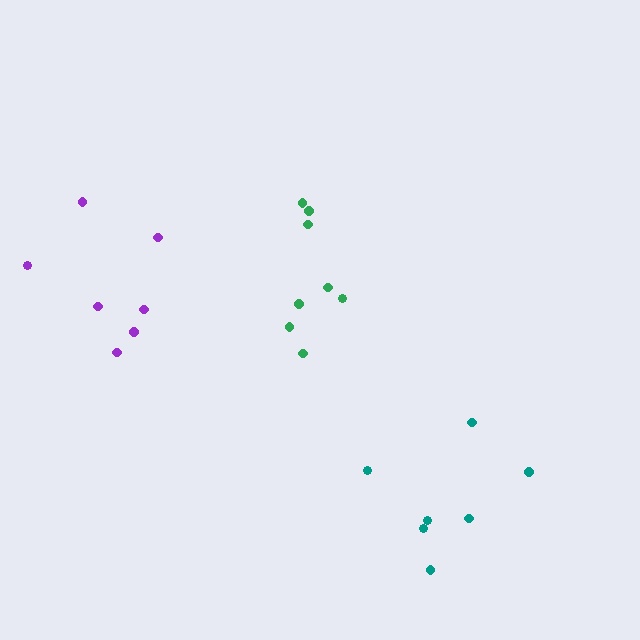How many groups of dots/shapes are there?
There are 3 groups.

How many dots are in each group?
Group 1: 7 dots, Group 2: 8 dots, Group 3: 7 dots (22 total).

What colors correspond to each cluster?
The clusters are colored: teal, green, purple.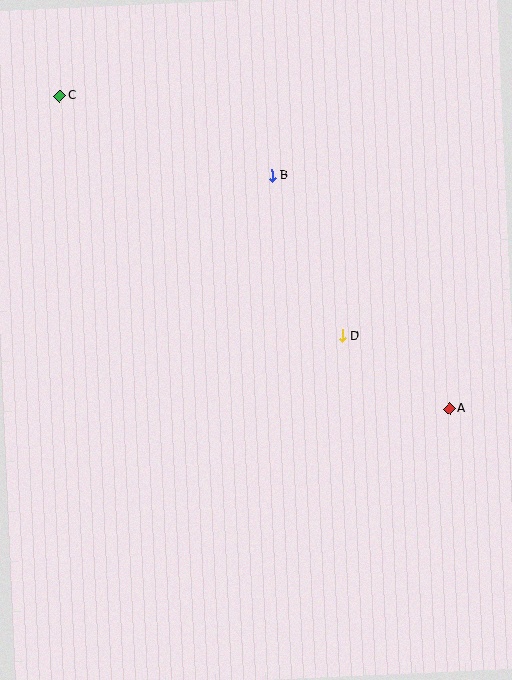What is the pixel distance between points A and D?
The distance between A and D is 129 pixels.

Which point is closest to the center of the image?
Point D at (342, 336) is closest to the center.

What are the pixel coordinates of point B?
Point B is at (272, 175).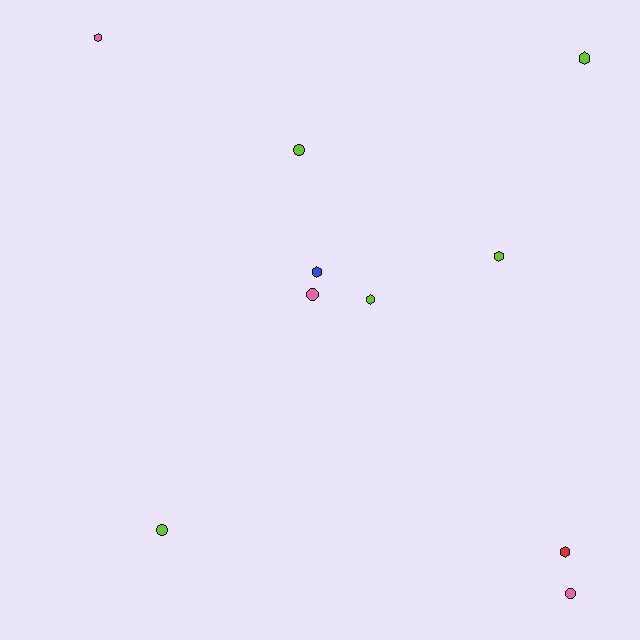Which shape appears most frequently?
Hexagon, with 6 objects.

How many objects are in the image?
There are 10 objects.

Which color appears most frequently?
Lime, with 5 objects.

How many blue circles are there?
There are no blue circles.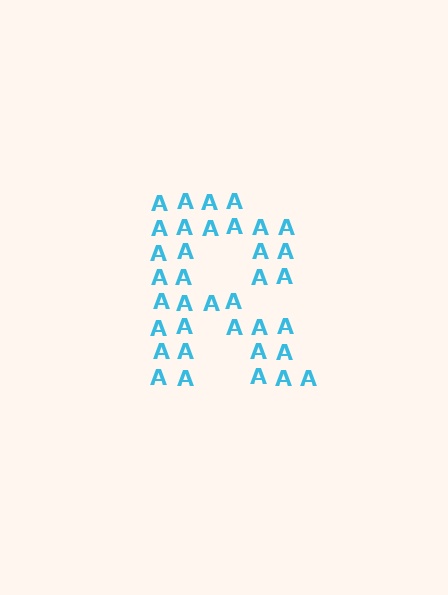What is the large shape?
The large shape is the letter R.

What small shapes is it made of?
It is made of small letter A's.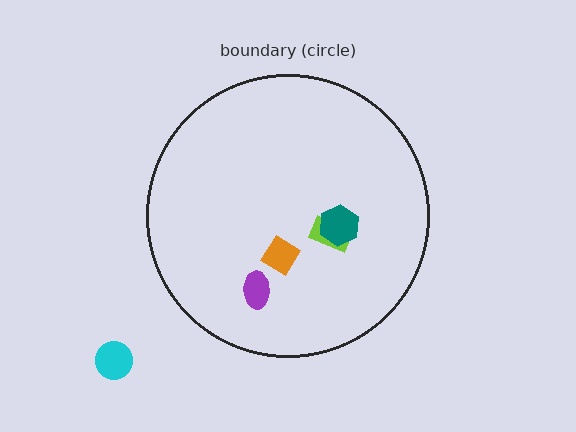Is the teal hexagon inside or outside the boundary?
Inside.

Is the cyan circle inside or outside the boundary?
Outside.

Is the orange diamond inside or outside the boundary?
Inside.